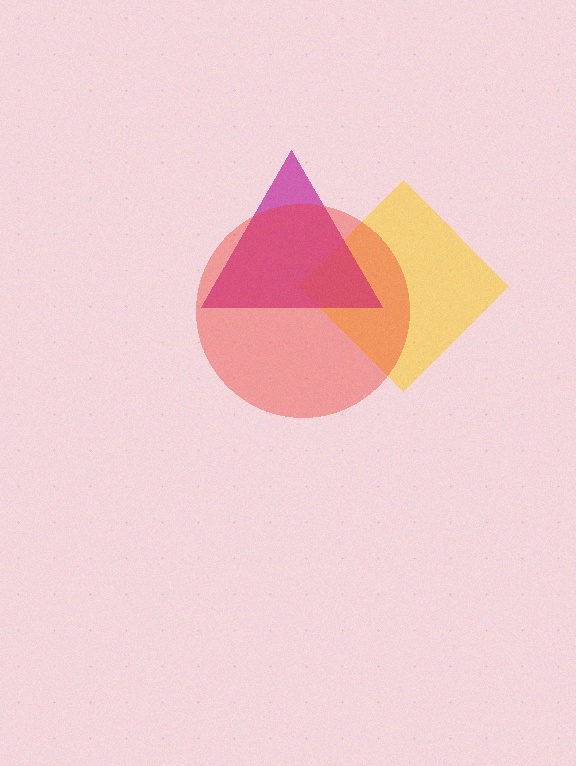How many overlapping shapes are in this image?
There are 3 overlapping shapes in the image.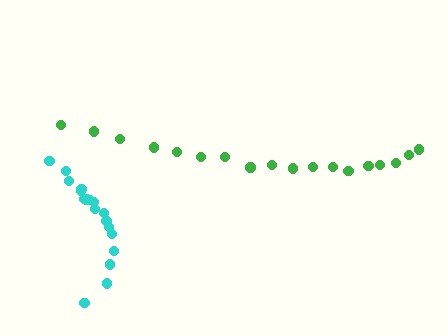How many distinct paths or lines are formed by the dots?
There are 2 distinct paths.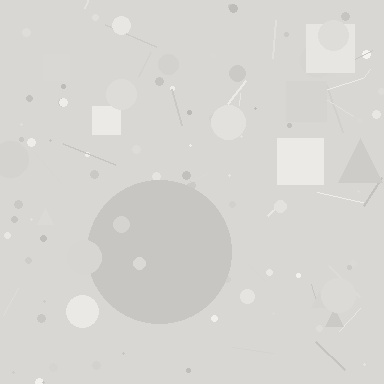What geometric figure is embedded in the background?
A circle is embedded in the background.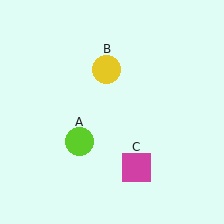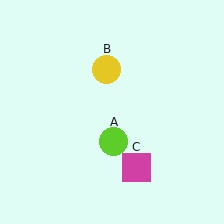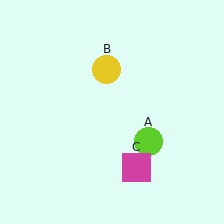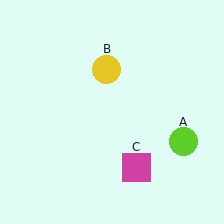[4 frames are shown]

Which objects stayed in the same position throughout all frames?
Yellow circle (object B) and magenta square (object C) remained stationary.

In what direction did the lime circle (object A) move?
The lime circle (object A) moved right.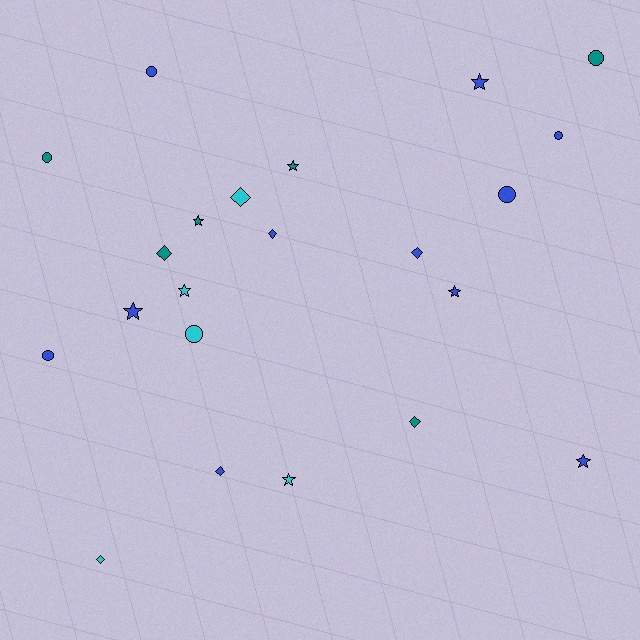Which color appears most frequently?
Blue, with 11 objects.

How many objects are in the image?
There are 22 objects.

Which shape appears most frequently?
Star, with 8 objects.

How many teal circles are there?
There are 2 teal circles.